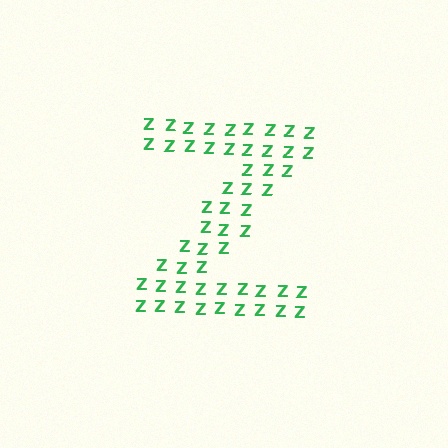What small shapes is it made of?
It is made of small letter Z's.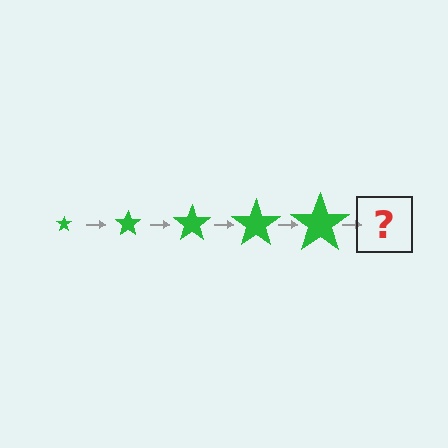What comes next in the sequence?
The next element should be a green star, larger than the previous one.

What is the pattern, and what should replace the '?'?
The pattern is that the star gets progressively larger each step. The '?' should be a green star, larger than the previous one.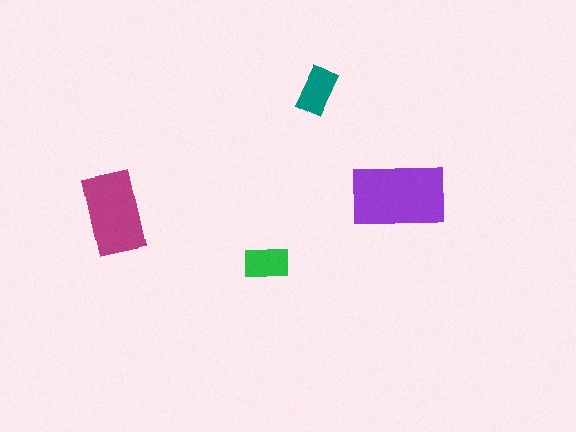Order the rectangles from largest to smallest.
the purple one, the magenta one, the teal one, the green one.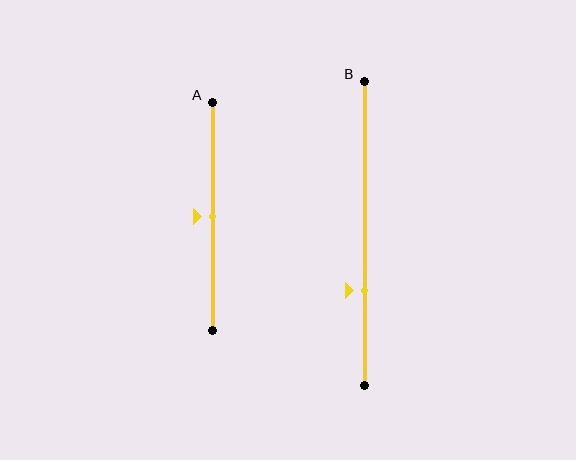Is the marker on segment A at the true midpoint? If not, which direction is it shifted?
Yes, the marker on segment A is at the true midpoint.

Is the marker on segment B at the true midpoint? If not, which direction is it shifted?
No, the marker on segment B is shifted downward by about 19% of the segment length.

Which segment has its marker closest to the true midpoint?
Segment A has its marker closest to the true midpoint.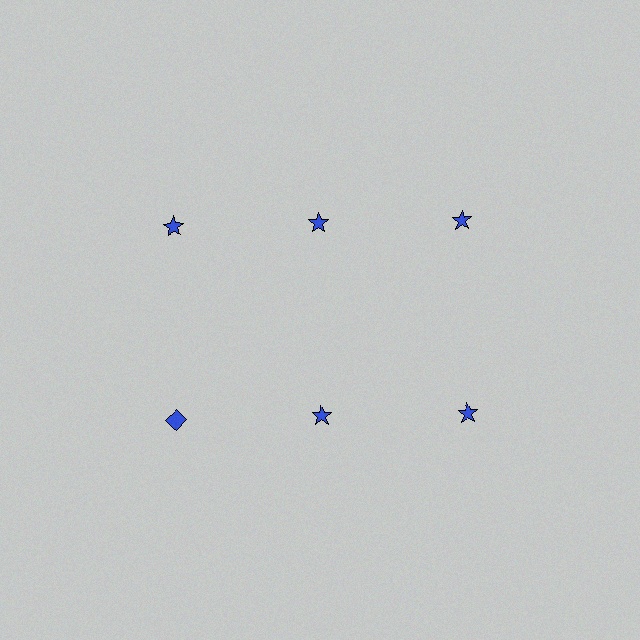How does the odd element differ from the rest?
It has a different shape: diamond instead of star.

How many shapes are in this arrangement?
There are 6 shapes arranged in a grid pattern.